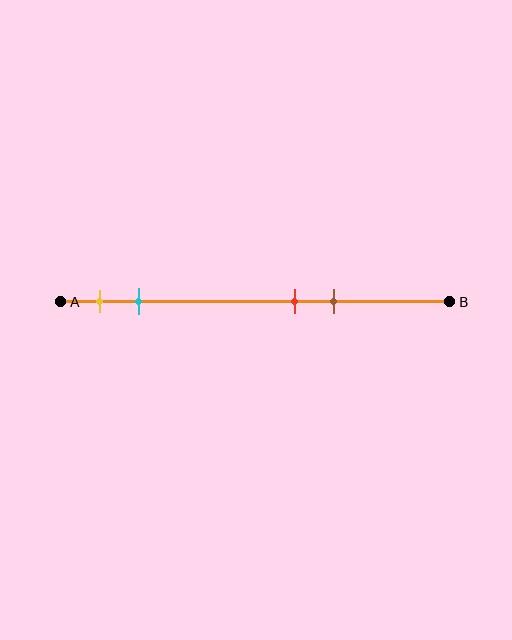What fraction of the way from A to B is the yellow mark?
The yellow mark is approximately 10% (0.1) of the way from A to B.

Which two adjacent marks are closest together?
The red and brown marks are the closest adjacent pair.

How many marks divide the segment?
There are 4 marks dividing the segment.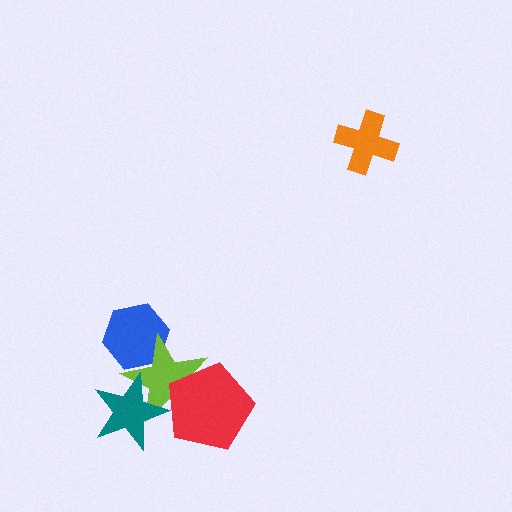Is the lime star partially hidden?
Yes, it is partially covered by another shape.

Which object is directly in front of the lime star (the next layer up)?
The teal star is directly in front of the lime star.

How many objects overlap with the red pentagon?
1 object overlaps with the red pentagon.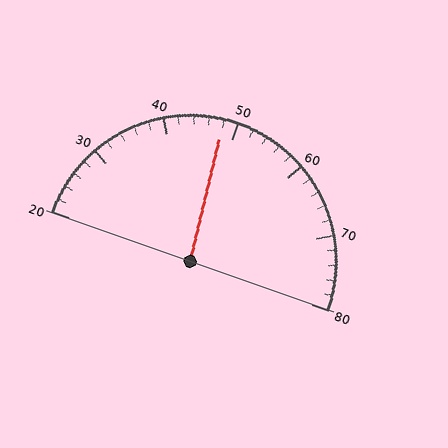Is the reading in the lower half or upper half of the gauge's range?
The reading is in the lower half of the range (20 to 80).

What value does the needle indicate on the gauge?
The needle indicates approximately 48.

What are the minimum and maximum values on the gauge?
The gauge ranges from 20 to 80.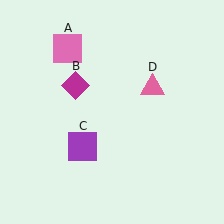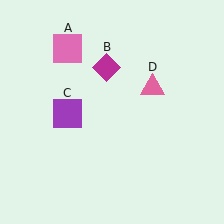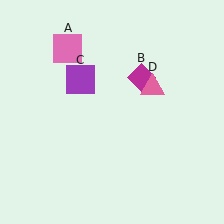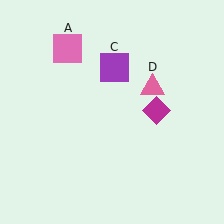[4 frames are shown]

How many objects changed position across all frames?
2 objects changed position: magenta diamond (object B), purple square (object C).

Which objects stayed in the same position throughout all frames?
Pink square (object A) and pink triangle (object D) remained stationary.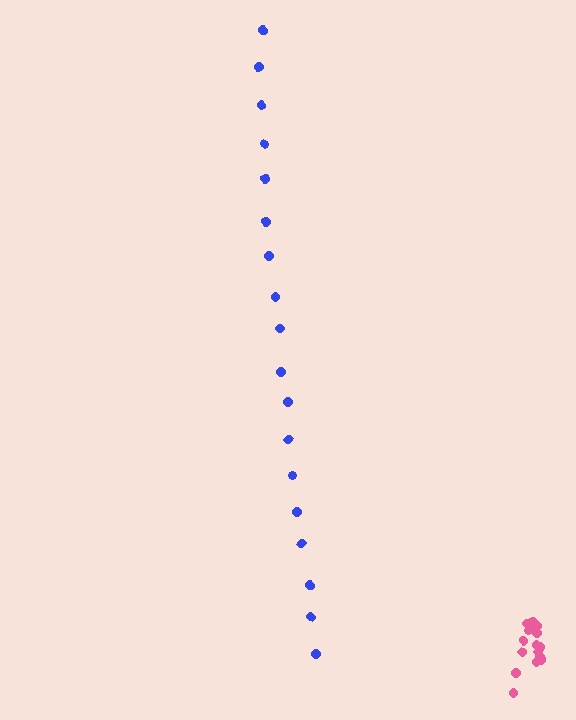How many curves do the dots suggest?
There are 2 distinct paths.